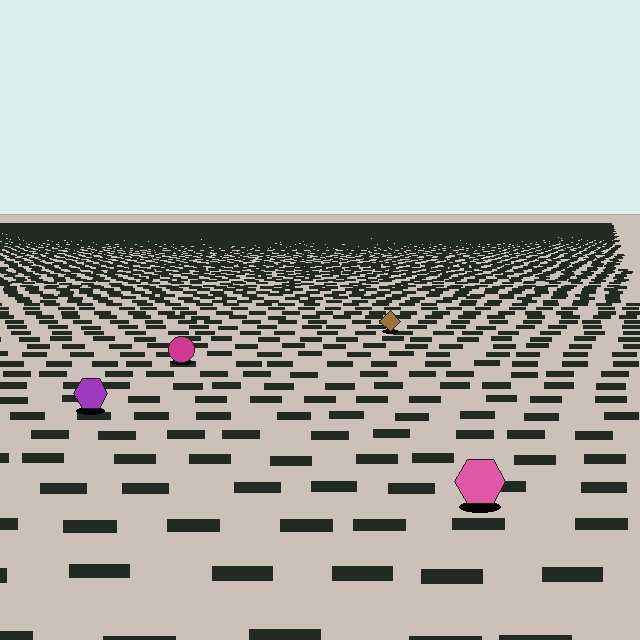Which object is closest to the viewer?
The pink hexagon is closest. The texture marks near it are larger and more spread out.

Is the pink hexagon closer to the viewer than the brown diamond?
Yes. The pink hexagon is closer — you can tell from the texture gradient: the ground texture is coarser near it.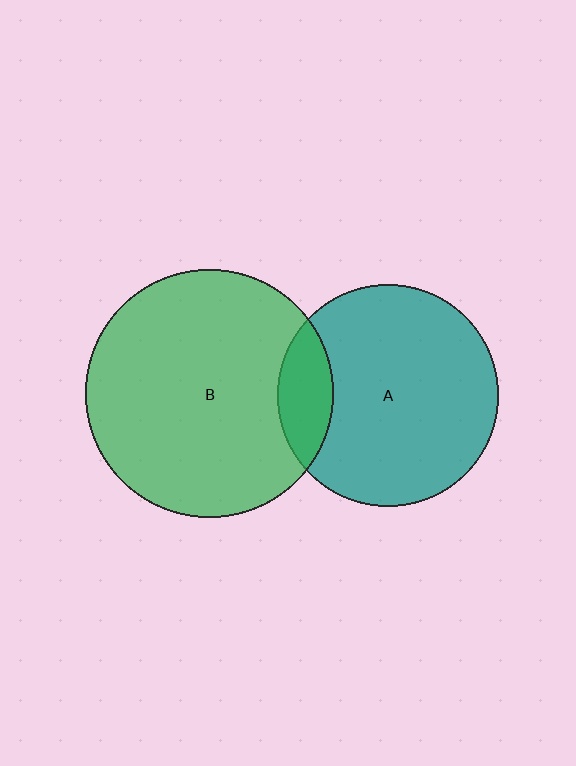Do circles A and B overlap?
Yes.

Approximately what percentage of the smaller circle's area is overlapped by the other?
Approximately 15%.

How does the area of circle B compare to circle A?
Approximately 1.2 times.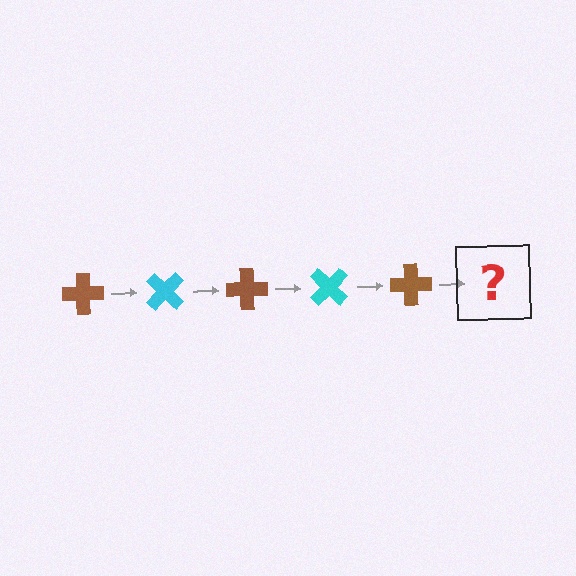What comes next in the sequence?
The next element should be a cyan cross, rotated 225 degrees from the start.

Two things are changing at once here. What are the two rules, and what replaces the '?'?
The two rules are that it rotates 45 degrees each step and the color cycles through brown and cyan. The '?' should be a cyan cross, rotated 225 degrees from the start.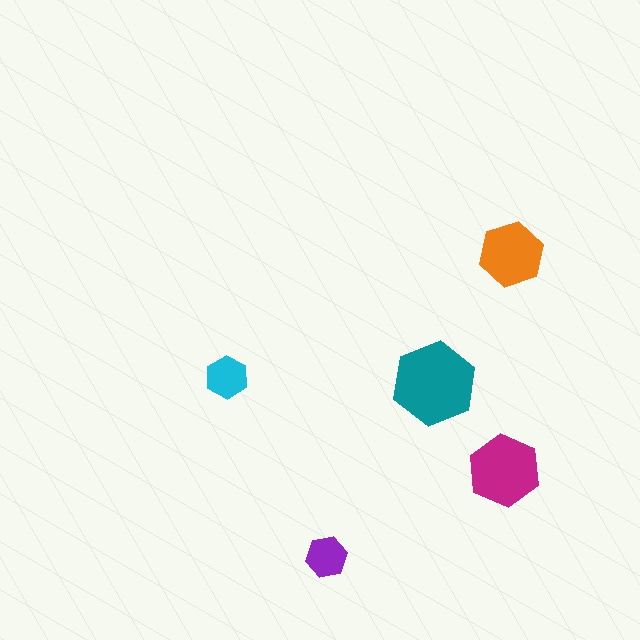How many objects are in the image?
There are 5 objects in the image.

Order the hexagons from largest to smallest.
the teal one, the magenta one, the orange one, the cyan one, the purple one.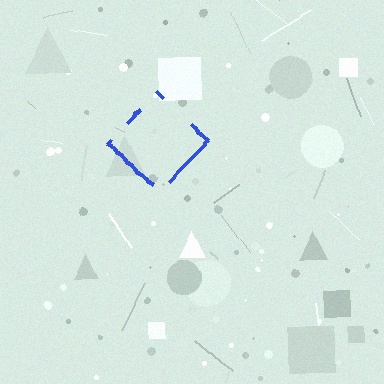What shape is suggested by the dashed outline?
The dashed outline suggests a diamond.